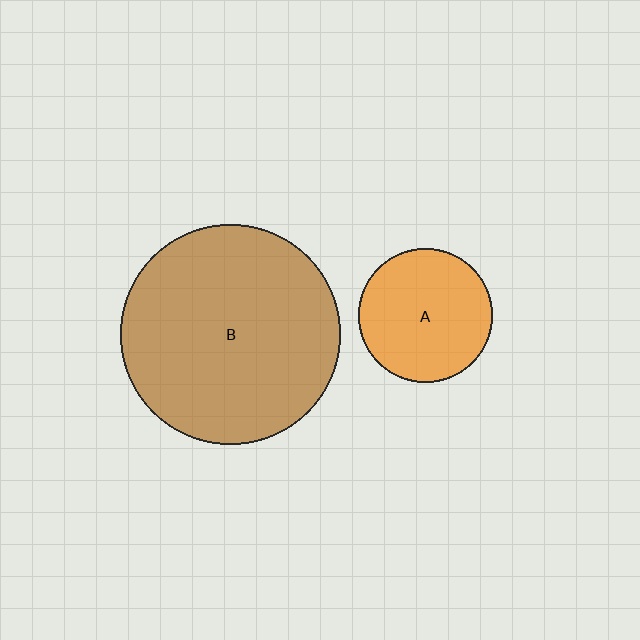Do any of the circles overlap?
No, none of the circles overlap.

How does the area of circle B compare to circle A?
Approximately 2.7 times.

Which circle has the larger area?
Circle B (brown).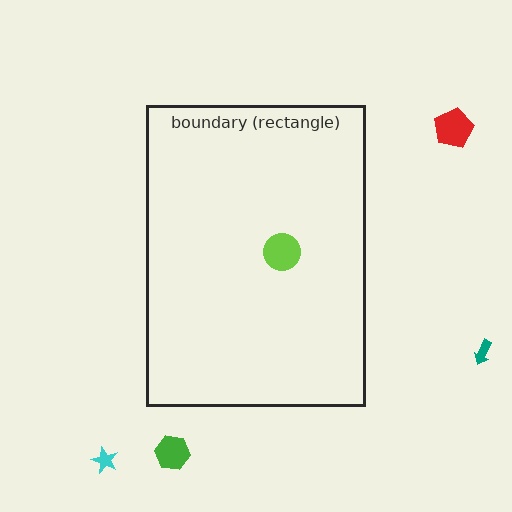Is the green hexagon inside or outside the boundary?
Outside.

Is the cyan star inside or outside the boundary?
Outside.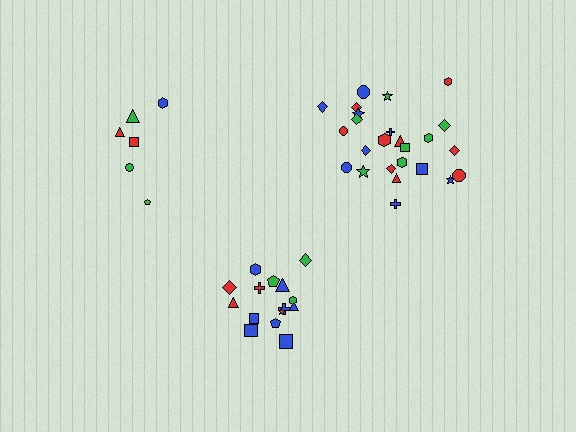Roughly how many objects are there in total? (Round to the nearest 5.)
Roughly 45 objects in total.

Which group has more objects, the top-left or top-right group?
The top-right group.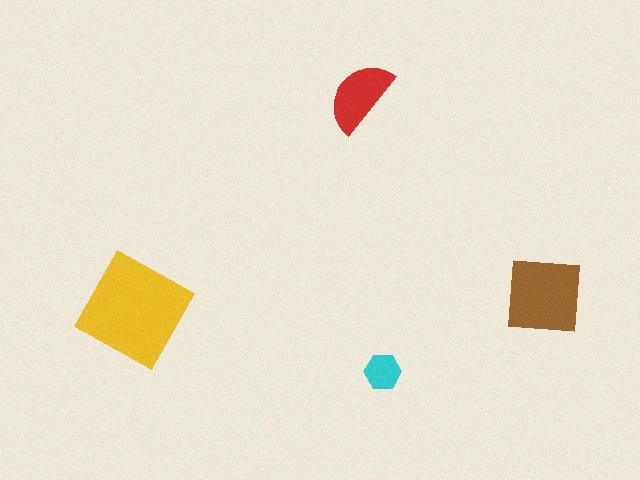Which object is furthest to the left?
The yellow square is leftmost.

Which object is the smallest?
The cyan hexagon.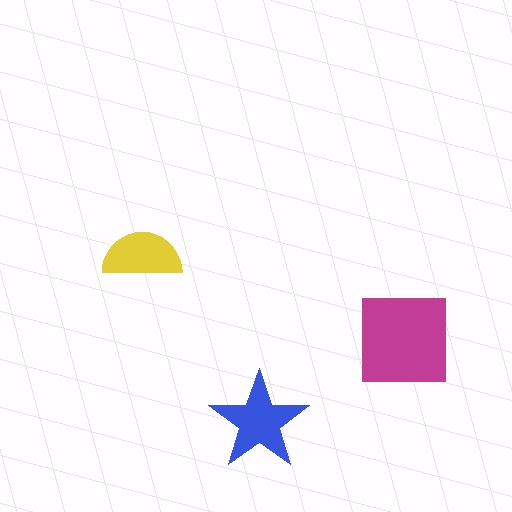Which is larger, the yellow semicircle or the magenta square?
The magenta square.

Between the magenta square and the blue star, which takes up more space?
The magenta square.